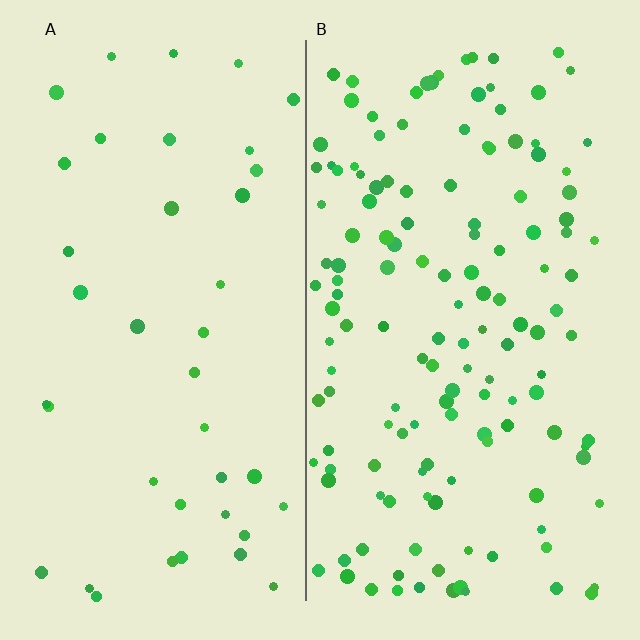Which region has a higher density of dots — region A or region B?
B (the right).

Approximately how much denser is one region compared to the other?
Approximately 3.6× — region B over region A.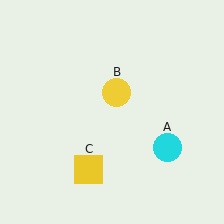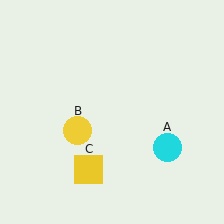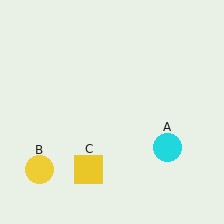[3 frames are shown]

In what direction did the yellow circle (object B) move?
The yellow circle (object B) moved down and to the left.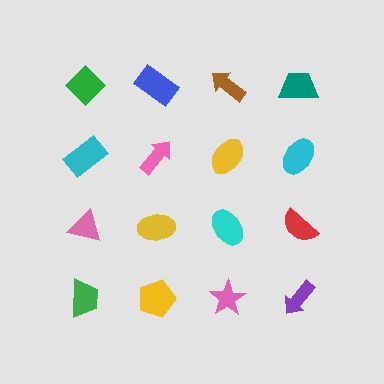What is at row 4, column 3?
A pink star.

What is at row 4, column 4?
A purple arrow.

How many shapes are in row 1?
4 shapes.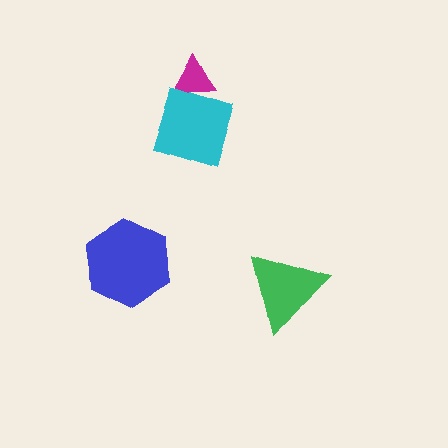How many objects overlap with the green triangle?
0 objects overlap with the green triangle.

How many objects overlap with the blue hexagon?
0 objects overlap with the blue hexagon.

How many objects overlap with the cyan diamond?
1 object overlaps with the cyan diamond.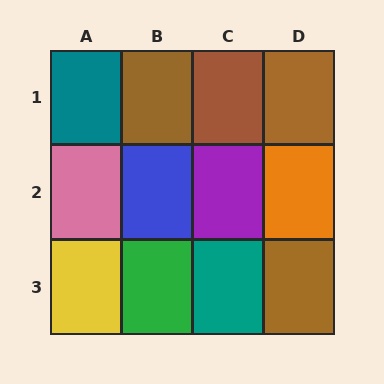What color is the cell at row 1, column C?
Brown.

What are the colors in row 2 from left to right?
Pink, blue, purple, orange.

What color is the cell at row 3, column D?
Brown.